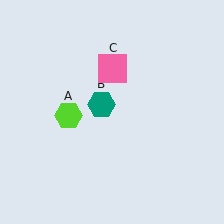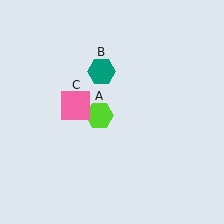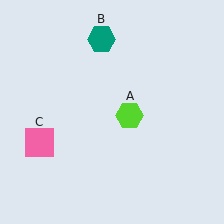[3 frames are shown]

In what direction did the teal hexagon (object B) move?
The teal hexagon (object B) moved up.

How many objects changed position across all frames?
3 objects changed position: lime hexagon (object A), teal hexagon (object B), pink square (object C).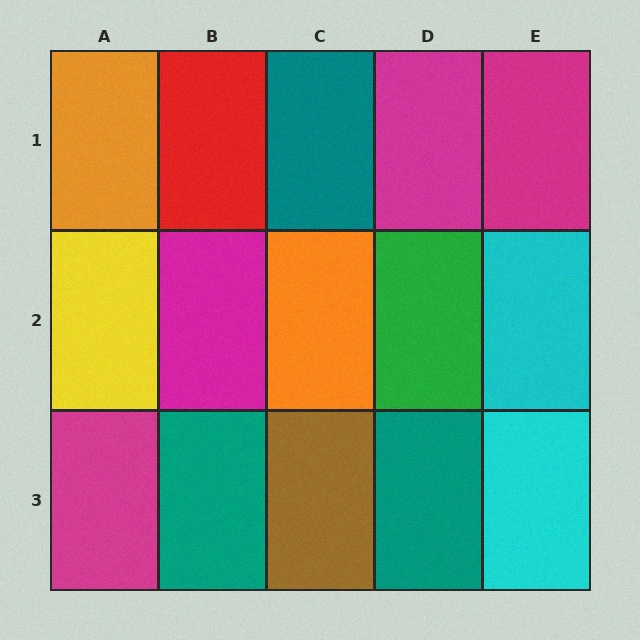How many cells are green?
1 cell is green.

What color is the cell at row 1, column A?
Orange.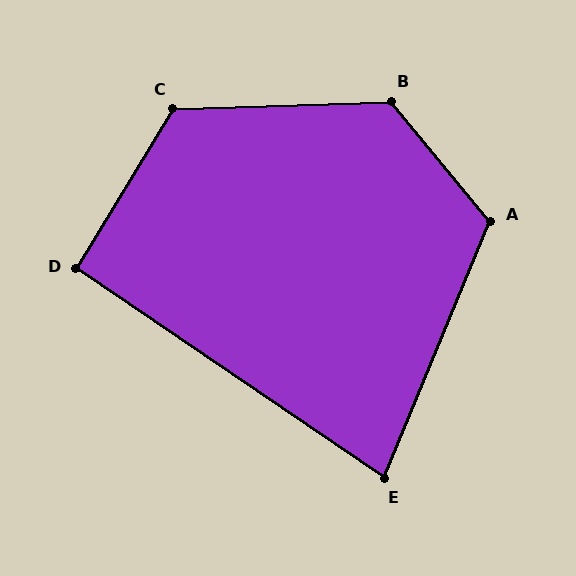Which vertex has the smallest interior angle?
E, at approximately 78 degrees.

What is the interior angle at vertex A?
Approximately 118 degrees (obtuse).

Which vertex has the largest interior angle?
B, at approximately 128 degrees.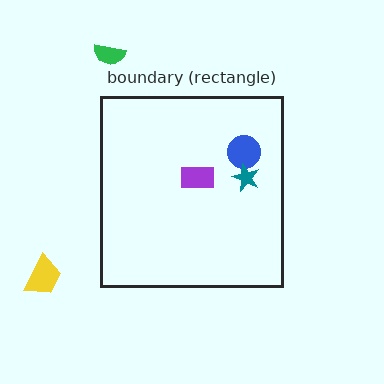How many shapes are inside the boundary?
3 inside, 2 outside.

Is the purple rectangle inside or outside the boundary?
Inside.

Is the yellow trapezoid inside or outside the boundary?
Outside.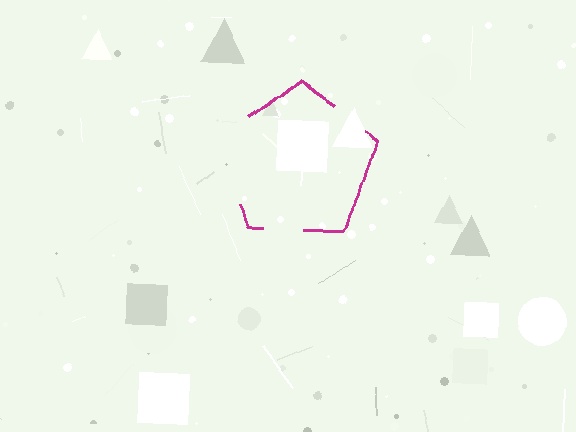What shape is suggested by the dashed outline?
The dashed outline suggests a pentagon.